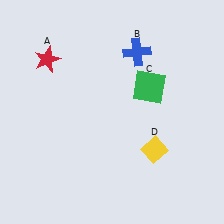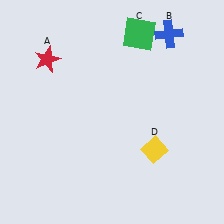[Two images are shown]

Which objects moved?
The objects that moved are: the blue cross (B), the green square (C).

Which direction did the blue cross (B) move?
The blue cross (B) moved right.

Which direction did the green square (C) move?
The green square (C) moved up.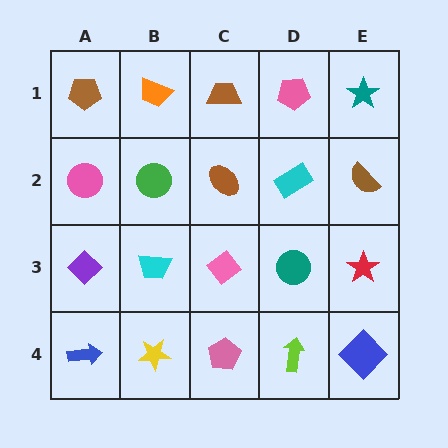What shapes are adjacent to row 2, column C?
A brown trapezoid (row 1, column C), a pink diamond (row 3, column C), a green circle (row 2, column B), a cyan rectangle (row 2, column D).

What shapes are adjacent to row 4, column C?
A pink diamond (row 3, column C), a yellow star (row 4, column B), a lime arrow (row 4, column D).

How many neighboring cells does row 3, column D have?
4.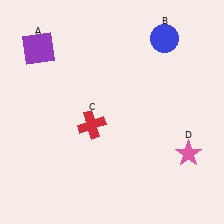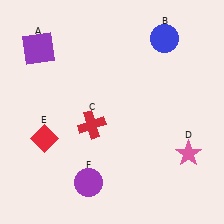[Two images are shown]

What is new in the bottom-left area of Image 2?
A purple circle (F) was added in the bottom-left area of Image 2.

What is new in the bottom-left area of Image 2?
A red diamond (E) was added in the bottom-left area of Image 2.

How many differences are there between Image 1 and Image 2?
There are 2 differences between the two images.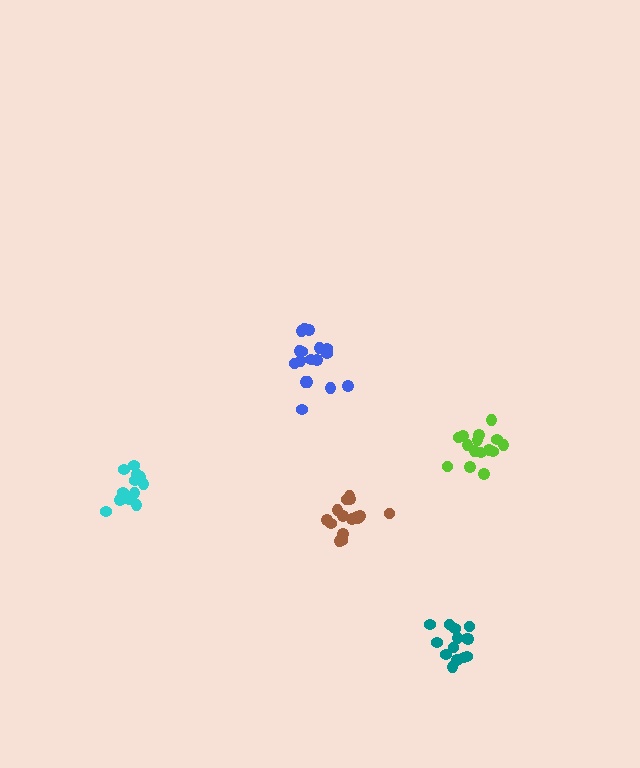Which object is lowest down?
The teal cluster is bottommost.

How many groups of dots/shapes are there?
There are 5 groups.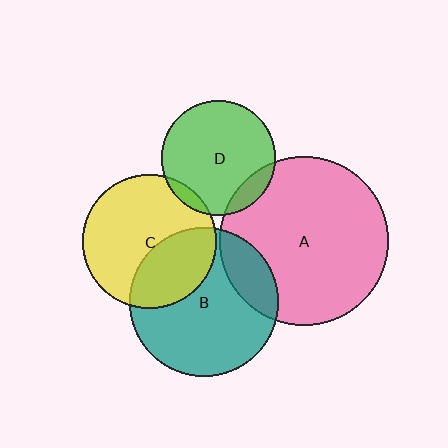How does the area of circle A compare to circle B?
Approximately 1.3 times.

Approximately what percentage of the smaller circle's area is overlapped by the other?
Approximately 10%.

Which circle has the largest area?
Circle A (pink).